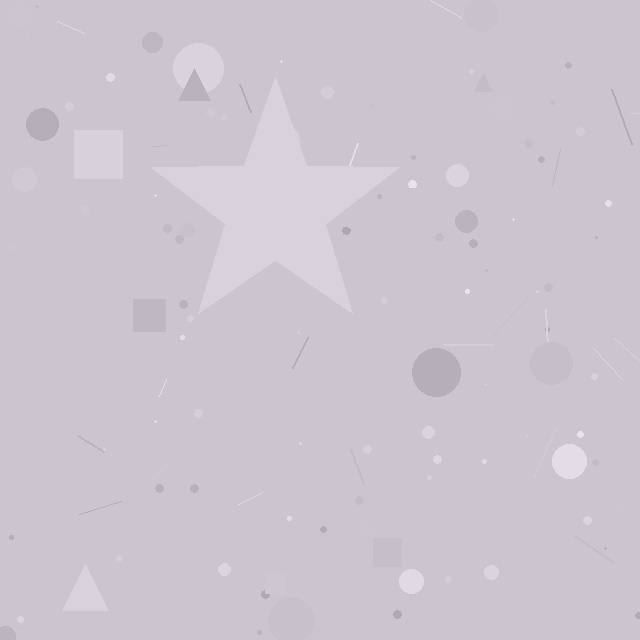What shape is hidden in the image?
A star is hidden in the image.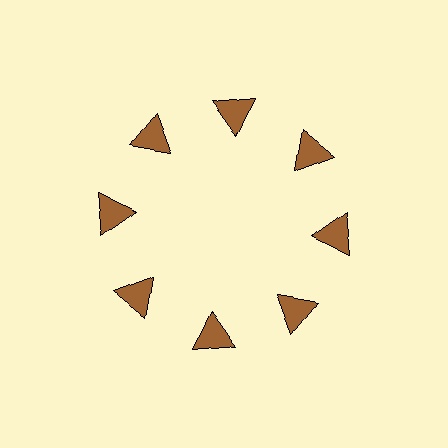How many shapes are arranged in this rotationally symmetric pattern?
There are 8 shapes, arranged in 8 groups of 1.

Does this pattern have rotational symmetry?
Yes, this pattern has 8-fold rotational symmetry. It looks the same after rotating 45 degrees around the center.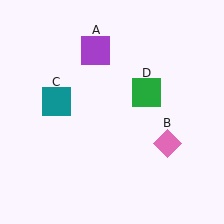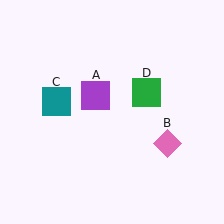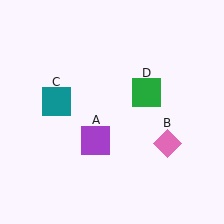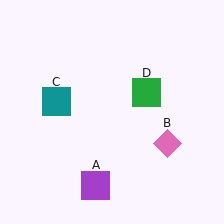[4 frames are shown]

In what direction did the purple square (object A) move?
The purple square (object A) moved down.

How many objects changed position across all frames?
1 object changed position: purple square (object A).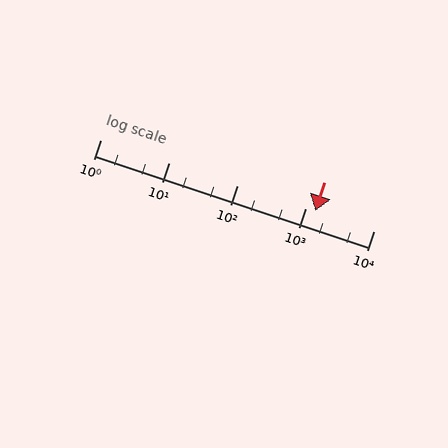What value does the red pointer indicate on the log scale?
The pointer indicates approximately 1400.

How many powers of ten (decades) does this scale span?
The scale spans 4 decades, from 1 to 10000.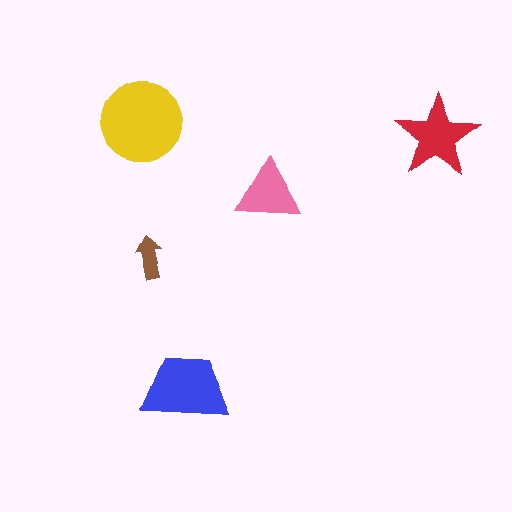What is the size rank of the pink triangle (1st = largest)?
4th.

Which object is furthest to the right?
The red star is rightmost.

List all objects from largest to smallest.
The yellow circle, the blue trapezoid, the red star, the pink triangle, the brown arrow.